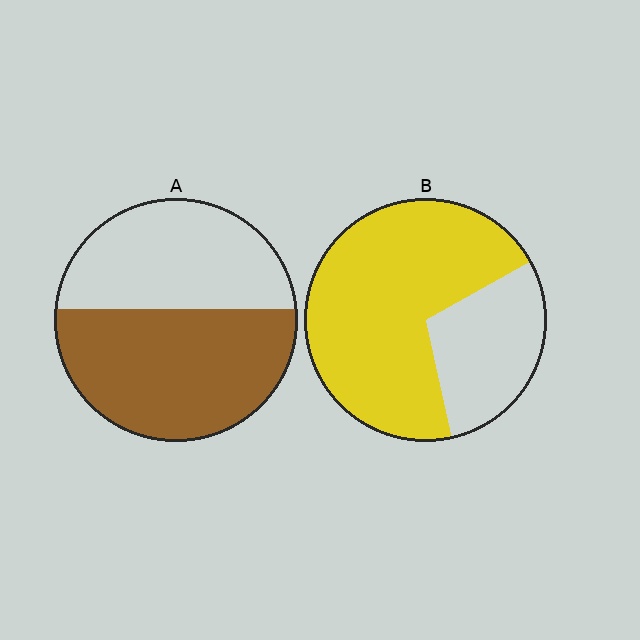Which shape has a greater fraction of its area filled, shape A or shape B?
Shape B.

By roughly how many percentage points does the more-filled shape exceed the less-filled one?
By roughly 15 percentage points (B over A).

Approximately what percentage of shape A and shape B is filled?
A is approximately 55% and B is approximately 70%.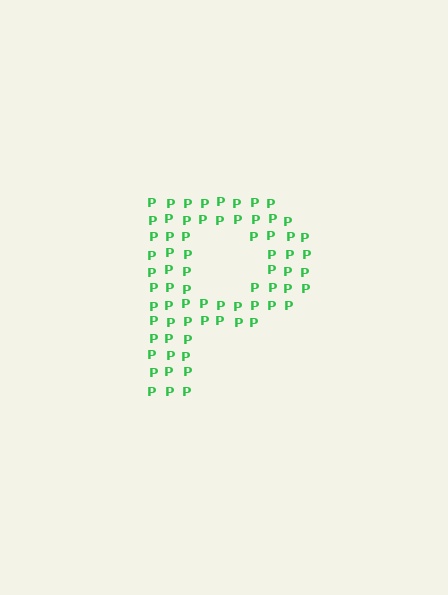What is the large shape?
The large shape is the letter P.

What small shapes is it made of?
It is made of small letter P's.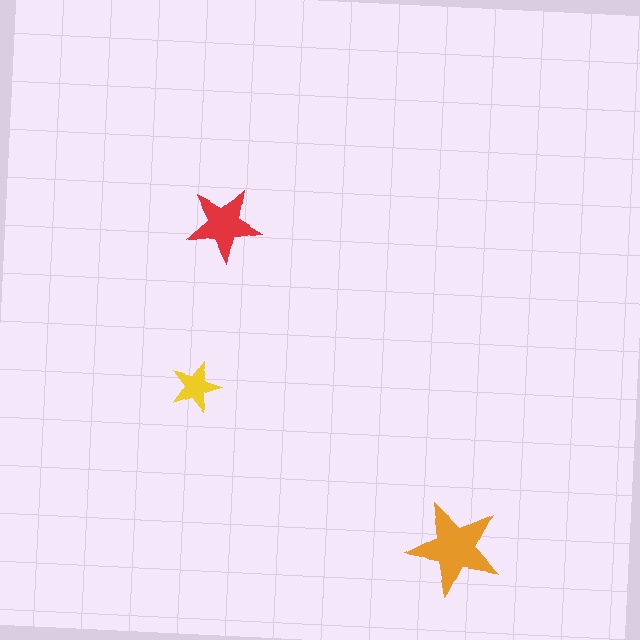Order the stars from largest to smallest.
the orange one, the red one, the yellow one.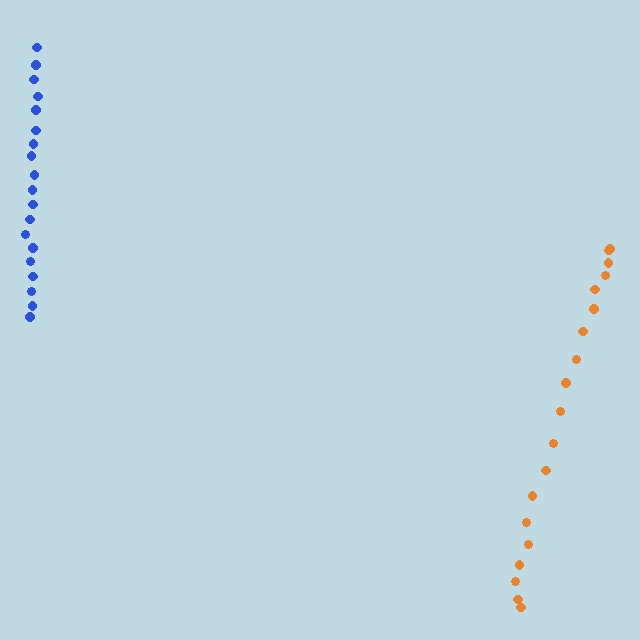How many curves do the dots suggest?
There are 2 distinct paths.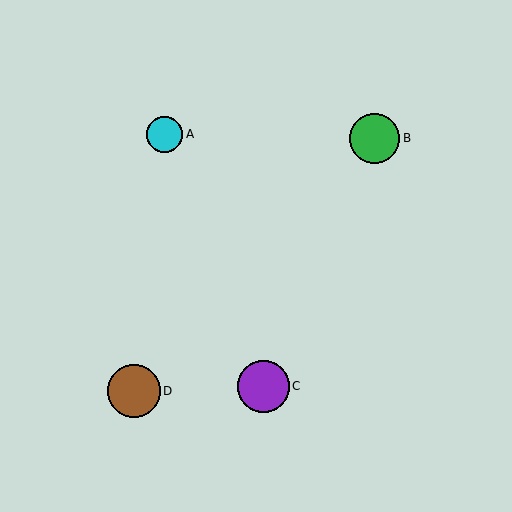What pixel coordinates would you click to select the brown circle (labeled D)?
Click at (134, 391) to select the brown circle D.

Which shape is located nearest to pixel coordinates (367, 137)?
The green circle (labeled B) at (375, 138) is nearest to that location.